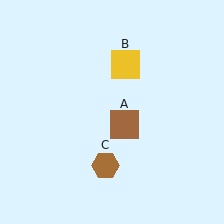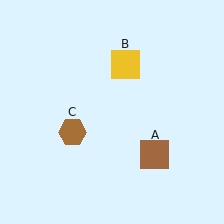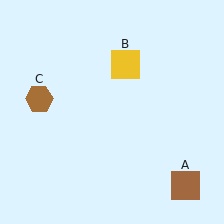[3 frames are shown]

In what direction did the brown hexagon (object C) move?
The brown hexagon (object C) moved up and to the left.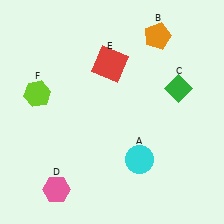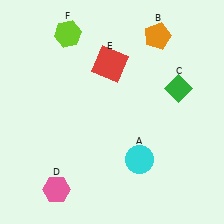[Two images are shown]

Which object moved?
The lime hexagon (F) moved up.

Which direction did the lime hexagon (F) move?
The lime hexagon (F) moved up.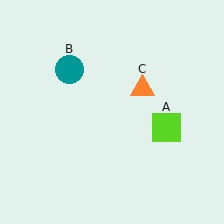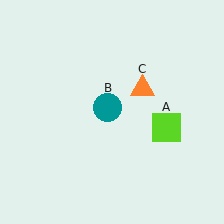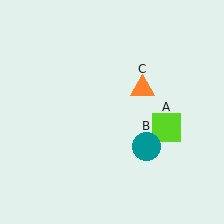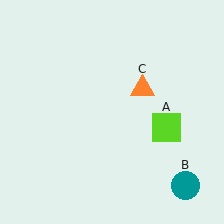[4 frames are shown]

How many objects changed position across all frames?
1 object changed position: teal circle (object B).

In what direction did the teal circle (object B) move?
The teal circle (object B) moved down and to the right.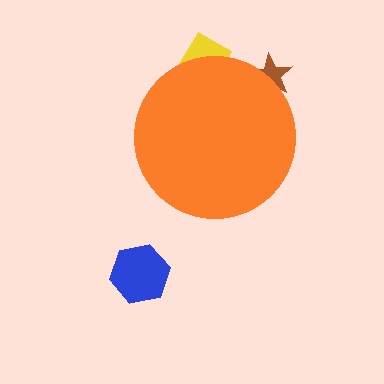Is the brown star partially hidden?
Yes, the brown star is partially hidden behind the orange circle.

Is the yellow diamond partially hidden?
Yes, the yellow diamond is partially hidden behind the orange circle.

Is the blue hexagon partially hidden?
No, the blue hexagon is fully visible.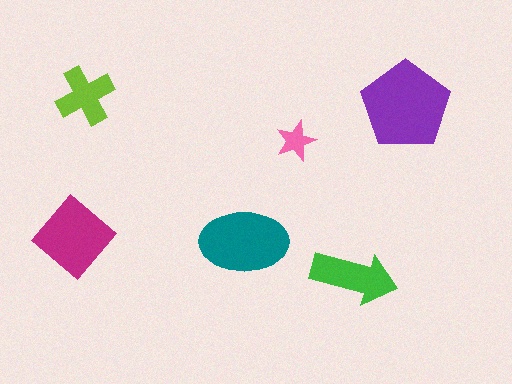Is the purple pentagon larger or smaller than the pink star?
Larger.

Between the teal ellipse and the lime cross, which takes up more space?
The teal ellipse.